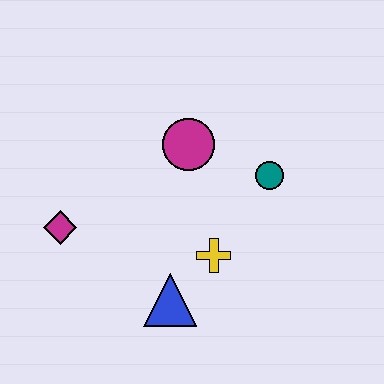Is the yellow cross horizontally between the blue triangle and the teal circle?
Yes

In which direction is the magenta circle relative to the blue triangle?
The magenta circle is above the blue triangle.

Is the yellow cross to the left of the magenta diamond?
No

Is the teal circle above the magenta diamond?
Yes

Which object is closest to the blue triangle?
The yellow cross is closest to the blue triangle.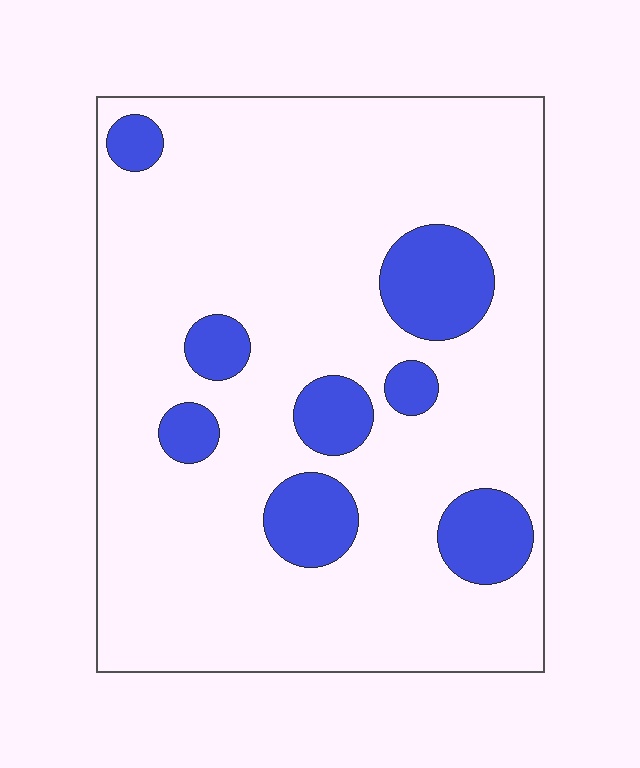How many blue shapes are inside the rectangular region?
8.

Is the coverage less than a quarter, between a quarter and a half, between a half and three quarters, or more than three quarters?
Less than a quarter.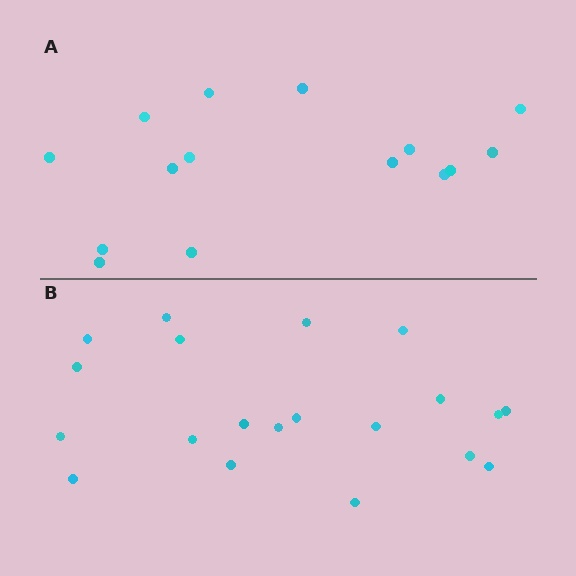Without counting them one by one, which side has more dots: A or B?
Region B (the bottom region) has more dots.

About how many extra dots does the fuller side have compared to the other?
Region B has about 5 more dots than region A.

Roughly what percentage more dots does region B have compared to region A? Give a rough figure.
About 35% more.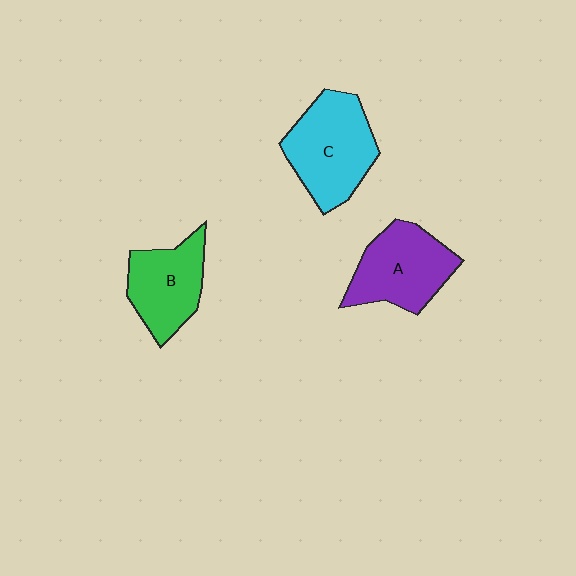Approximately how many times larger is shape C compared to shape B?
Approximately 1.3 times.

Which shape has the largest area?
Shape C (cyan).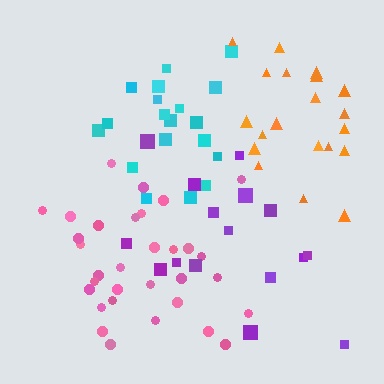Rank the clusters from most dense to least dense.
orange, pink, cyan, purple.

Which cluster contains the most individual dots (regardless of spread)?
Pink (32).